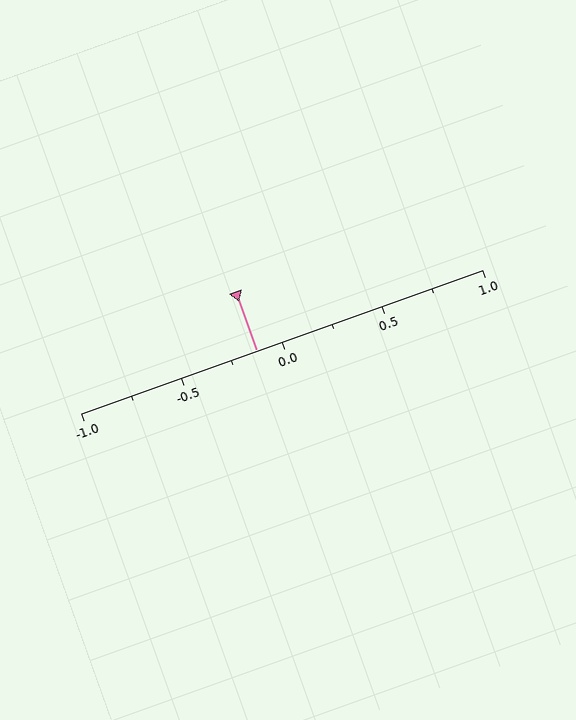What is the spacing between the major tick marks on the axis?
The major ticks are spaced 0.5 apart.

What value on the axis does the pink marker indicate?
The marker indicates approximately -0.12.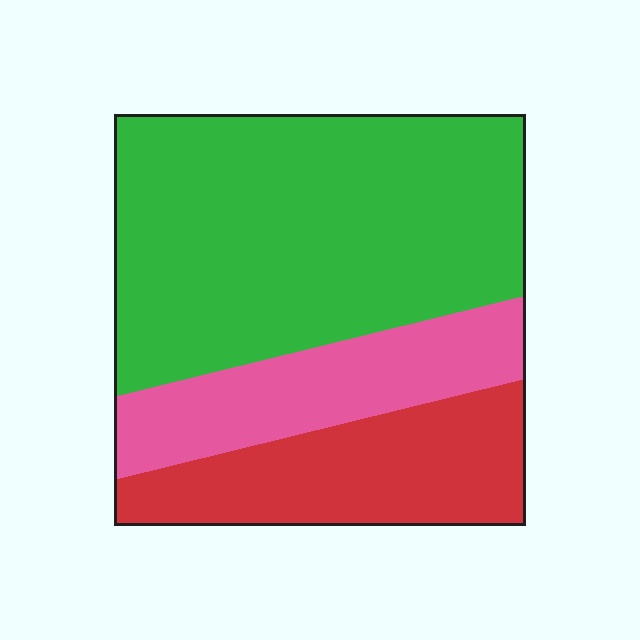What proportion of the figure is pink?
Pink takes up about one fifth (1/5) of the figure.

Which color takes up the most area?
Green, at roughly 55%.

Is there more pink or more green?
Green.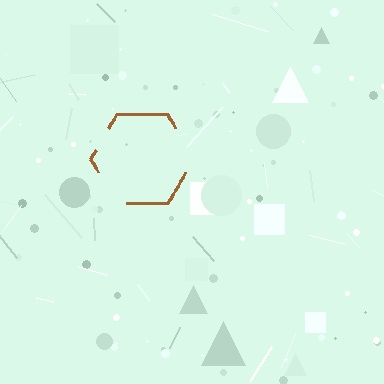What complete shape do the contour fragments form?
The contour fragments form a hexagon.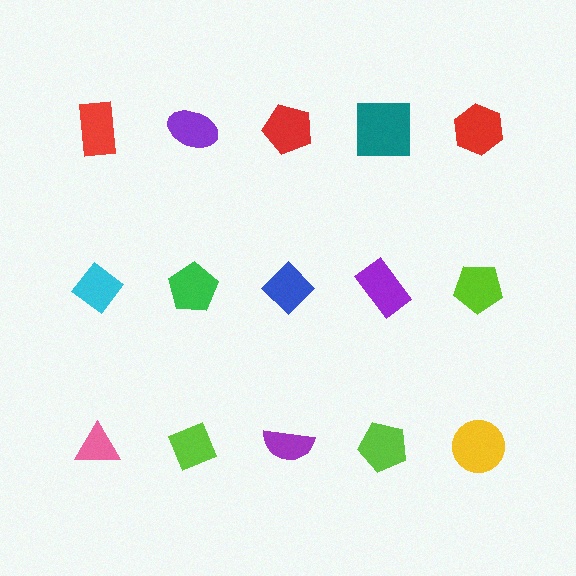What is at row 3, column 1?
A pink triangle.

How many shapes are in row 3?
5 shapes.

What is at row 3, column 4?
A lime pentagon.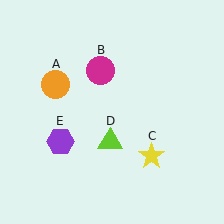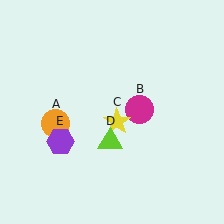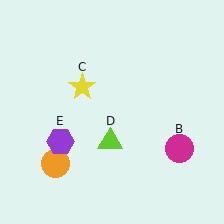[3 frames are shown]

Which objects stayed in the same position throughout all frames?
Lime triangle (object D) and purple hexagon (object E) remained stationary.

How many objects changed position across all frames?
3 objects changed position: orange circle (object A), magenta circle (object B), yellow star (object C).